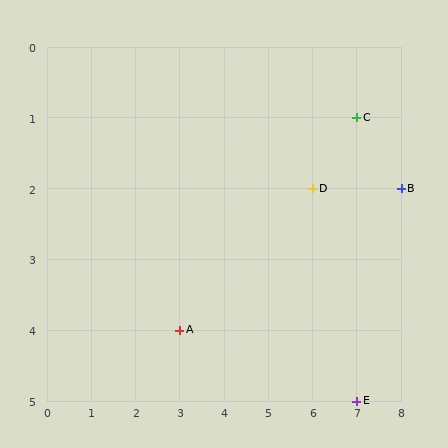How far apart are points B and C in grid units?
Points B and C are 1 column and 1 row apart (about 1.4 grid units diagonally).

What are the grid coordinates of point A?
Point A is at grid coordinates (3, 4).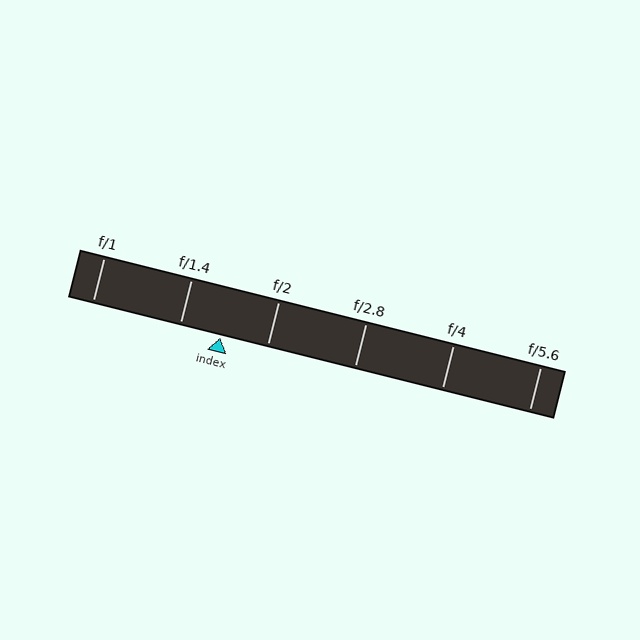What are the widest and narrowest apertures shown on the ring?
The widest aperture shown is f/1 and the narrowest is f/5.6.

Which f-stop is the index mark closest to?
The index mark is closest to f/1.4.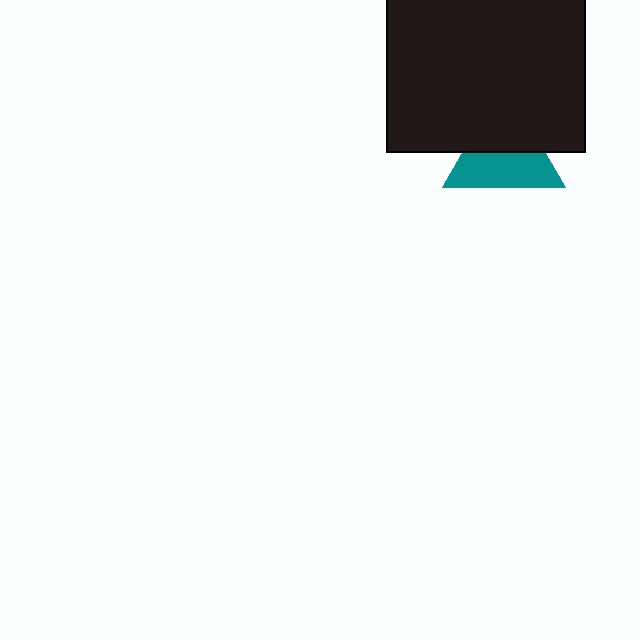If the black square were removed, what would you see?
You would see the complete teal triangle.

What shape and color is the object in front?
The object in front is a black square.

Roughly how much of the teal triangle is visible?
About half of it is visible (roughly 54%).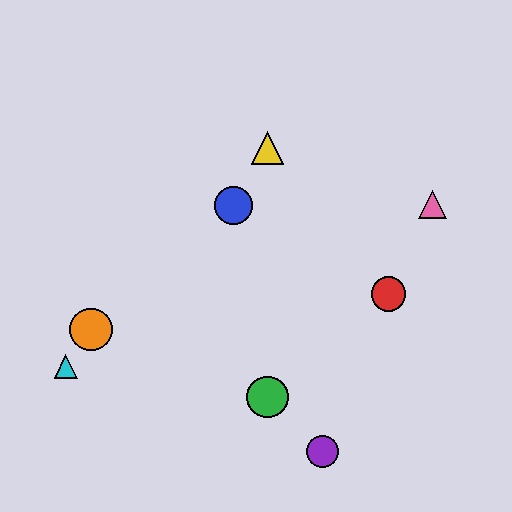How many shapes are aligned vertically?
2 shapes (the green circle, the yellow triangle) are aligned vertically.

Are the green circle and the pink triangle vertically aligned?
No, the green circle is at x≈267 and the pink triangle is at x≈432.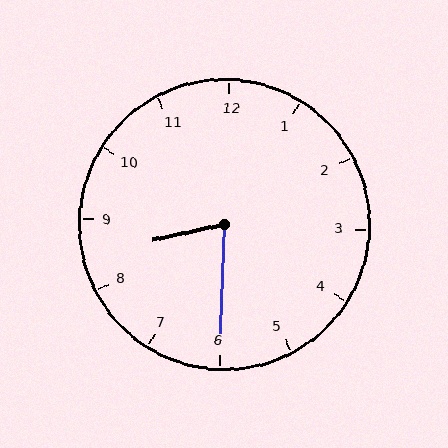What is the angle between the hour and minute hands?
Approximately 75 degrees.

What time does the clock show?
8:30.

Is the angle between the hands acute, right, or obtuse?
It is acute.